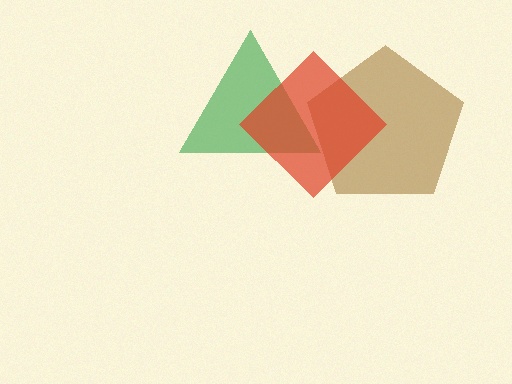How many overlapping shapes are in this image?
There are 3 overlapping shapes in the image.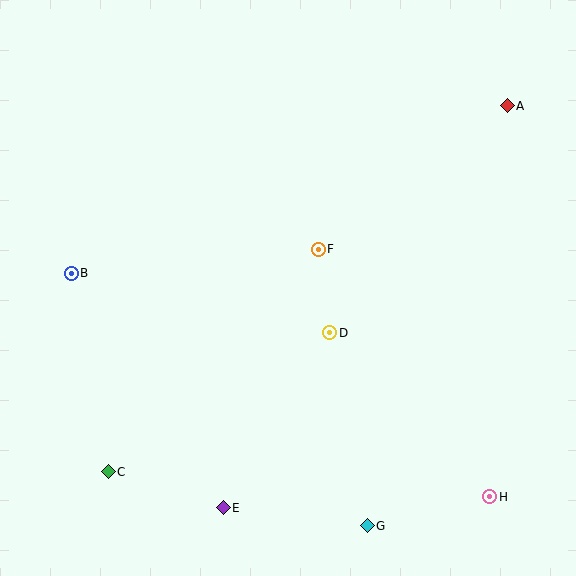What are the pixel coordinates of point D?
Point D is at (330, 333).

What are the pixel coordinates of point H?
Point H is at (490, 497).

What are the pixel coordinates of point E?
Point E is at (223, 508).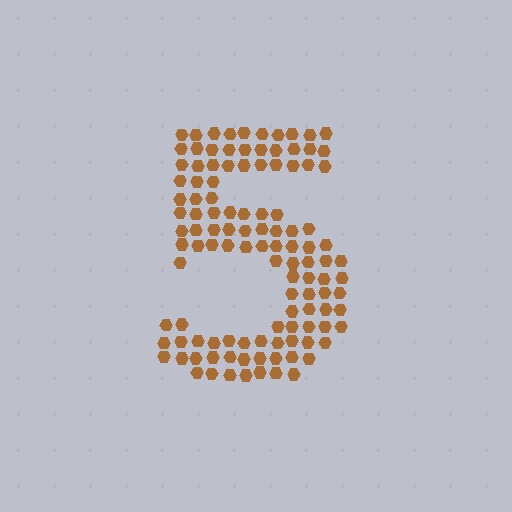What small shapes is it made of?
It is made of small hexagons.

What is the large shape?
The large shape is the digit 5.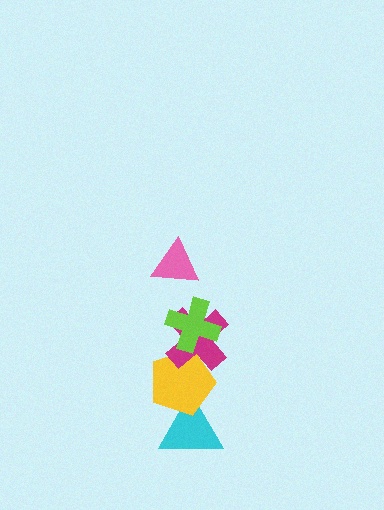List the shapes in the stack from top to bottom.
From top to bottom: the pink triangle, the lime cross, the magenta cross, the yellow pentagon, the cyan triangle.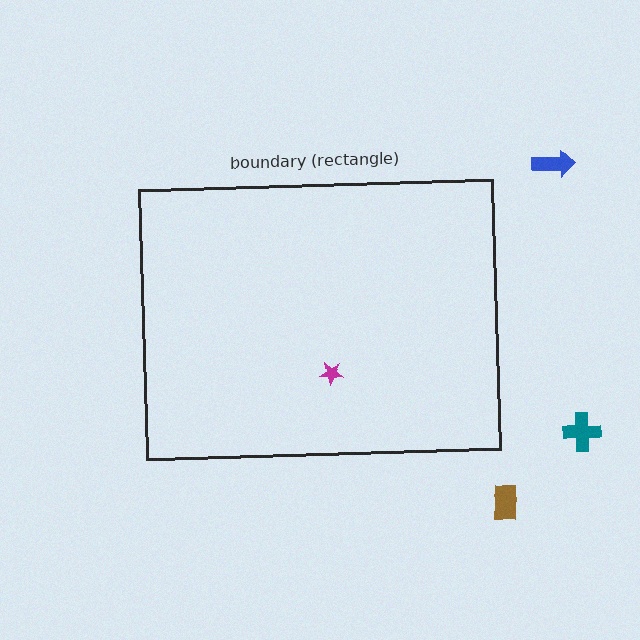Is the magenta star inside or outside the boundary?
Inside.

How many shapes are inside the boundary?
1 inside, 3 outside.